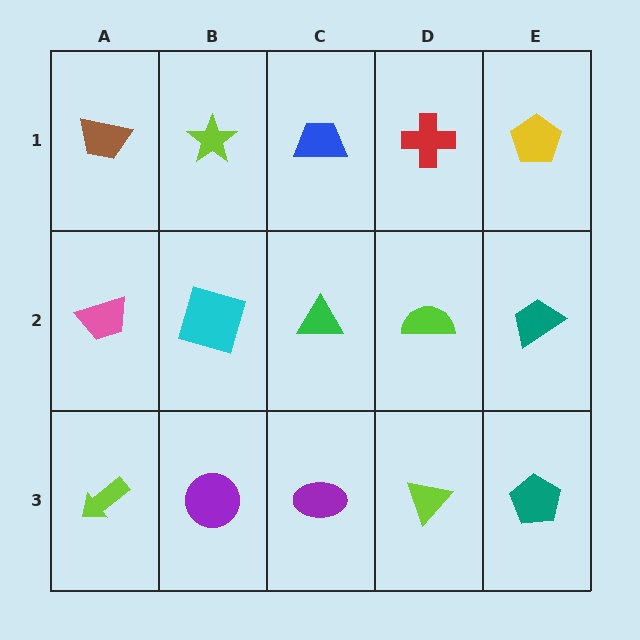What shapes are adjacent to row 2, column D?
A red cross (row 1, column D), a lime triangle (row 3, column D), a green triangle (row 2, column C), a teal trapezoid (row 2, column E).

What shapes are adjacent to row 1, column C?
A green triangle (row 2, column C), a lime star (row 1, column B), a red cross (row 1, column D).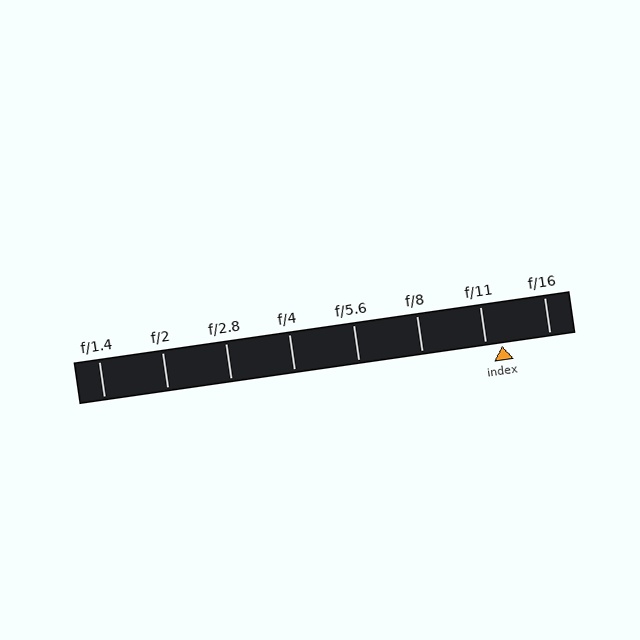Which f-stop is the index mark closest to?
The index mark is closest to f/11.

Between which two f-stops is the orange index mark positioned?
The index mark is between f/11 and f/16.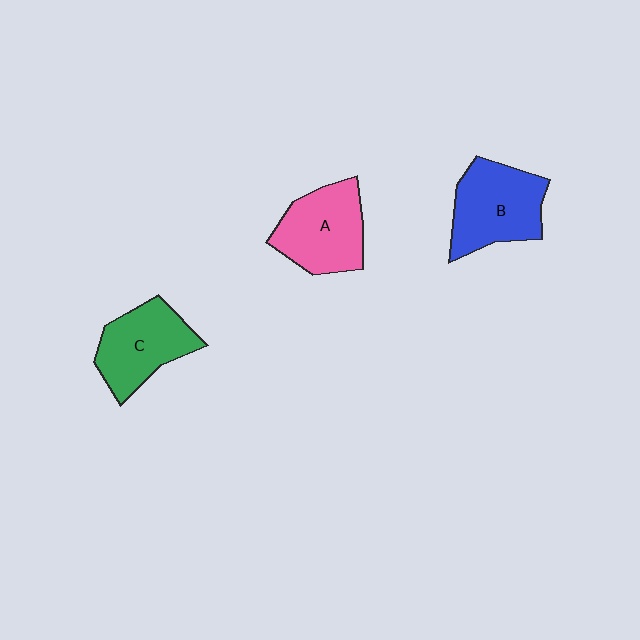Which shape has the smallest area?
Shape C (green).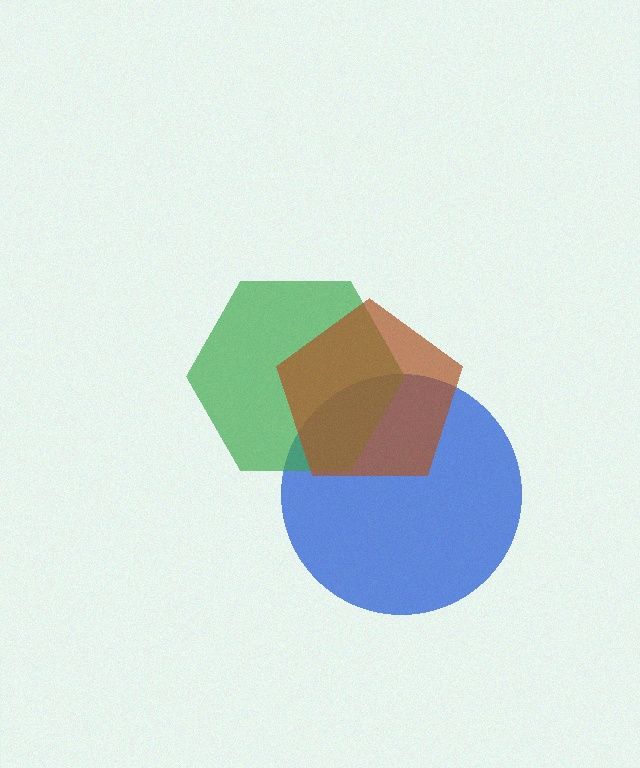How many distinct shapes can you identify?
There are 3 distinct shapes: a blue circle, a green hexagon, a brown pentagon.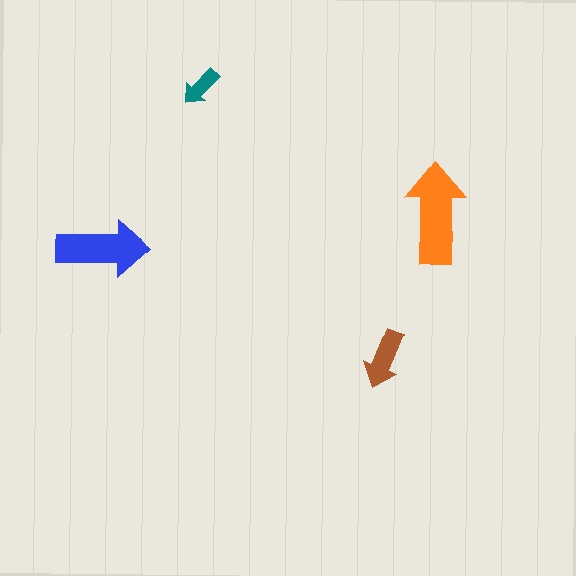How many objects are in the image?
There are 4 objects in the image.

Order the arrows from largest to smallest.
the orange one, the blue one, the brown one, the teal one.